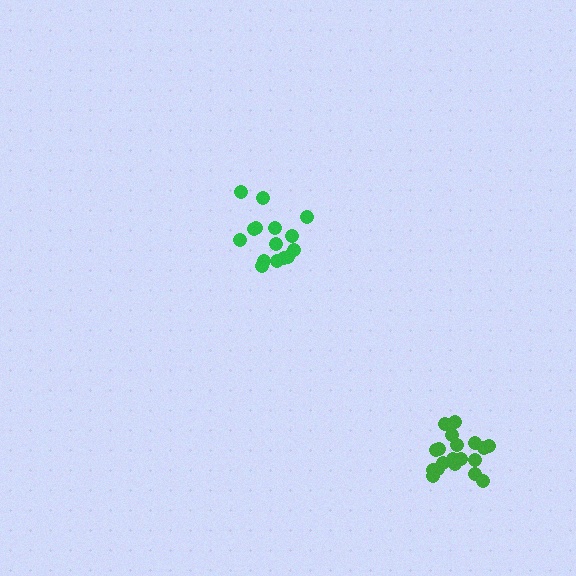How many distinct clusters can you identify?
There are 2 distinct clusters.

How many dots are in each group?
Group 1: 15 dots, Group 2: 19 dots (34 total).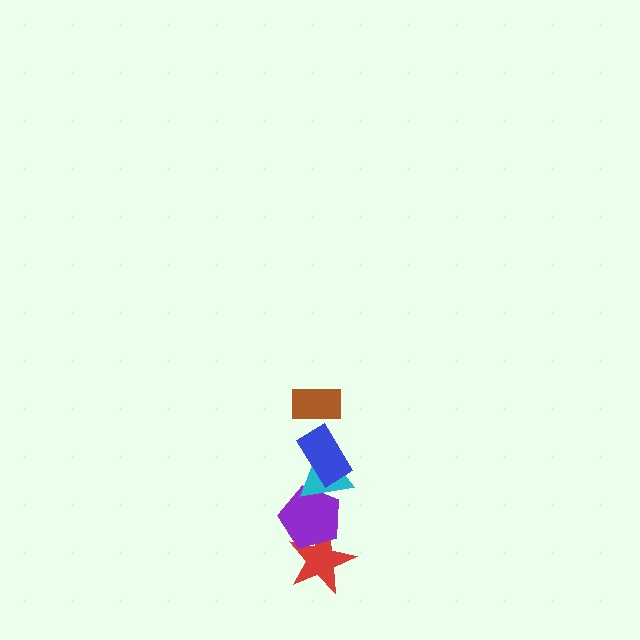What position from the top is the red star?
The red star is 5th from the top.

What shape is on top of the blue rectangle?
The brown rectangle is on top of the blue rectangle.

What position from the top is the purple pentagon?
The purple pentagon is 4th from the top.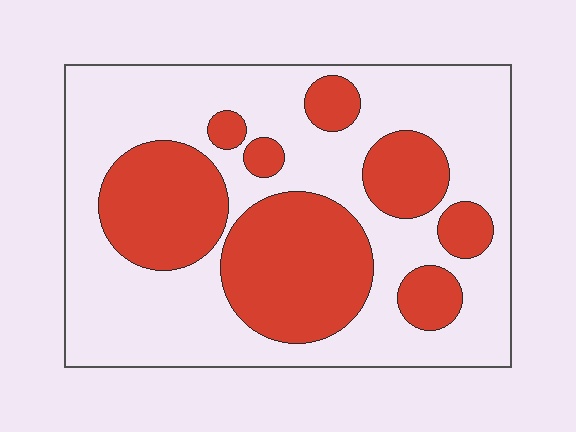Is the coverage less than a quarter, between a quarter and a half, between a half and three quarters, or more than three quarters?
Between a quarter and a half.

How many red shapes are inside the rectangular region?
8.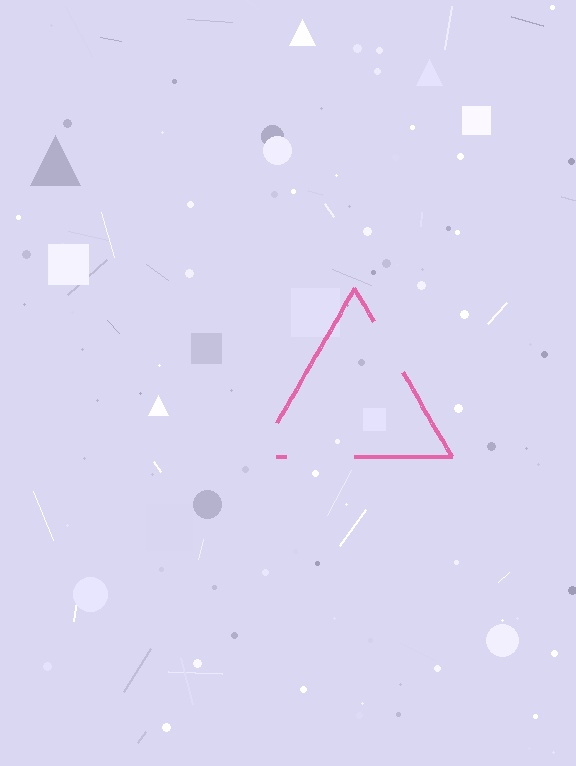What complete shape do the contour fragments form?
The contour fragments form a triangle.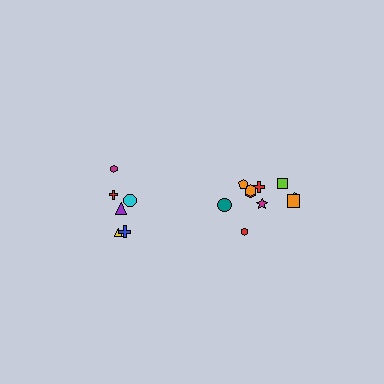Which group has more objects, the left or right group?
The right group.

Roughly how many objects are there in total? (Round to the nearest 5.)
Roughly 15 objects in total.